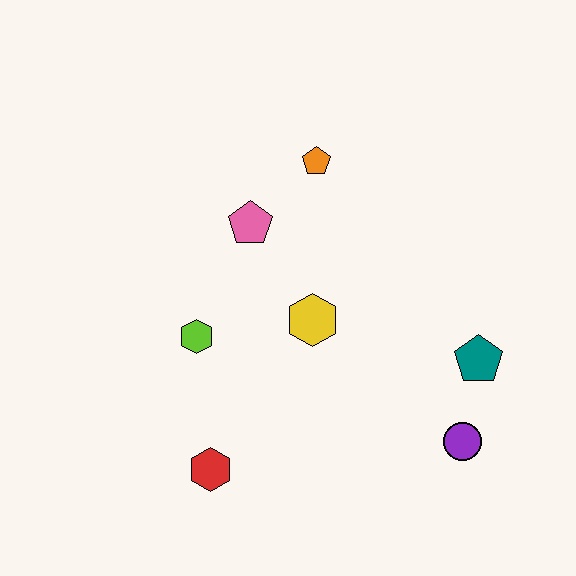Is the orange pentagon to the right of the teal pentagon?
No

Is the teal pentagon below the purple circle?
No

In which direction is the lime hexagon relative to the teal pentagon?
The lime hexagon is to the left of the teal pentagon.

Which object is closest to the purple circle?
The teal pentagon is closest to the purple circle.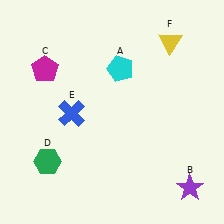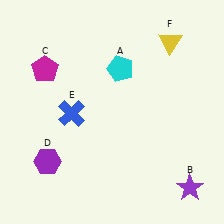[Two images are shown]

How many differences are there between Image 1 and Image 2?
There is 1 difference between the two images.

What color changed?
The hexagon (D) changed from green in Image 1 to purple in Image 2.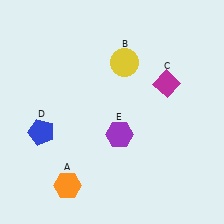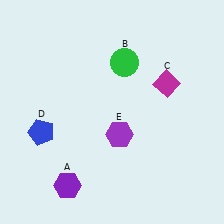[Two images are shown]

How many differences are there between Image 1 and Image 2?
There are 2 differences between the two images.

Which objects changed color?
A changed from orange to purple. B changed from yellow to green.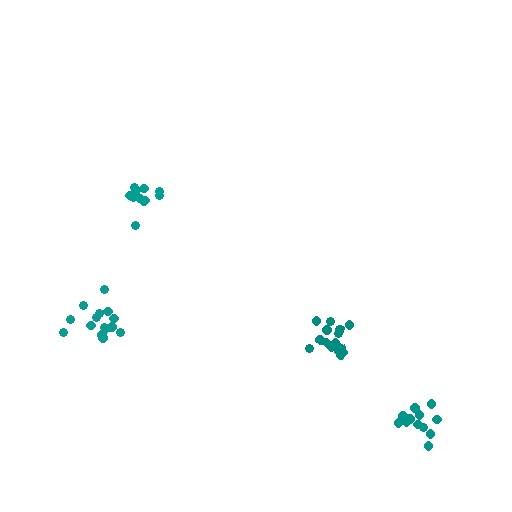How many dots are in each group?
Group 1: 12 dots, Group 2: 16 dots, Group 3: 16 dots, Group 4: 12 dots (56 total).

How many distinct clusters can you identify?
There are 4 distinct clusters.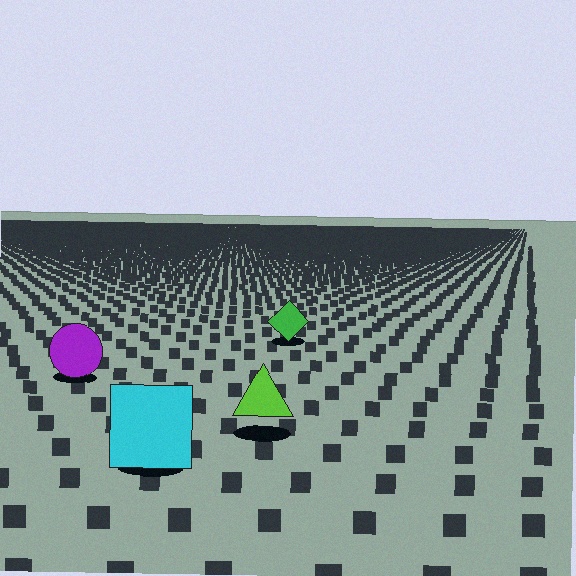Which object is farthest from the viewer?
The green diamond is farthest from the viewer. It appears smaller and the ground texture around it is denser.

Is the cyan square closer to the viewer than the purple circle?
Yes. The cyan square is closer — you can tell from the texture gradient: the ground texture is coarser near it.